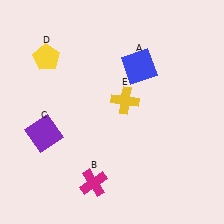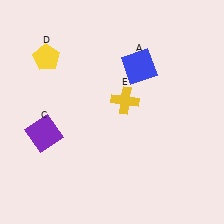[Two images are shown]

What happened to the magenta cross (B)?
The magenta cross (B) was removed in Image 2. It was in the bottom-left area of Image 1.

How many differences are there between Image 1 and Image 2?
There is 1 difference between the two images.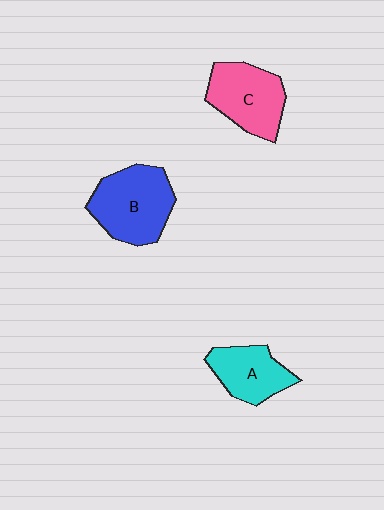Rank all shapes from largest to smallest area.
From largest to smallest: B (blue), C (pink), A (cyan).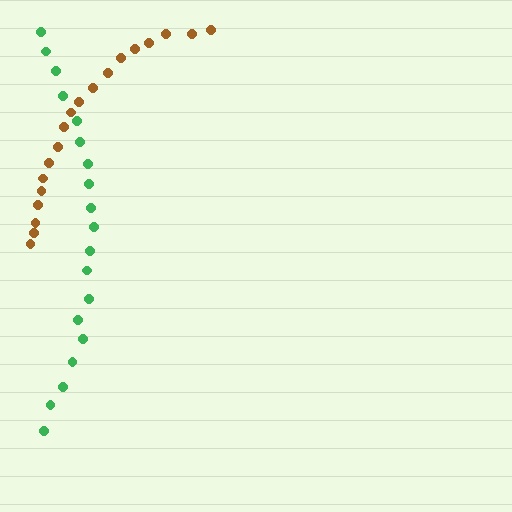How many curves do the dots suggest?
There are 2 distinct paths.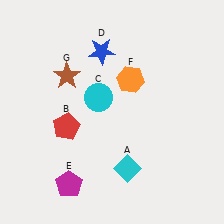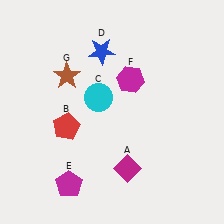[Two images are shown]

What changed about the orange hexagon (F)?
In Image 1, F is orange. In Image 2, it changed to magenta.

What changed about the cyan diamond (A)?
In Image 1, A is cyan. In Image 2, it changed to magenta.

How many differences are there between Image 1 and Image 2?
There are 2 differences between the two images.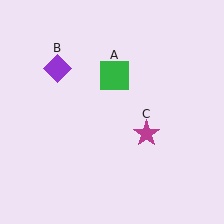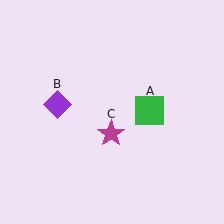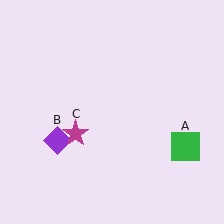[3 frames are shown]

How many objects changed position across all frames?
3 objects changed position: green square (object A), purple diamond (object B), magenta star (object C).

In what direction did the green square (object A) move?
The green square (object A) moved down and to the right.